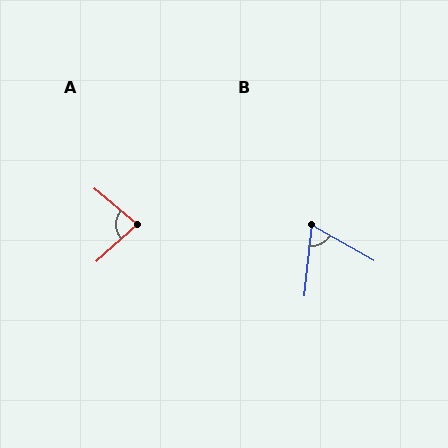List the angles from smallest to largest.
B (67°), A (82°).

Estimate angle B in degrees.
Approximately 67 degrees.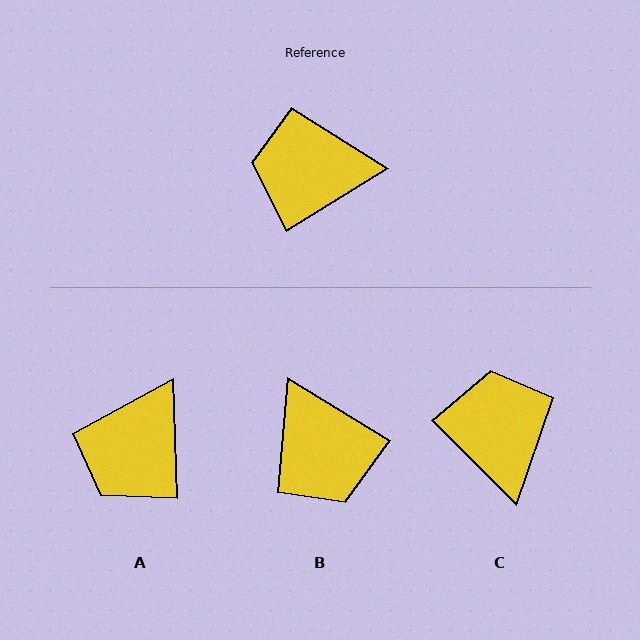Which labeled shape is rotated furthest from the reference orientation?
B, about 117 degrees away.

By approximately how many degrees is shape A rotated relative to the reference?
Approximately 61 degrees counter-clockwise.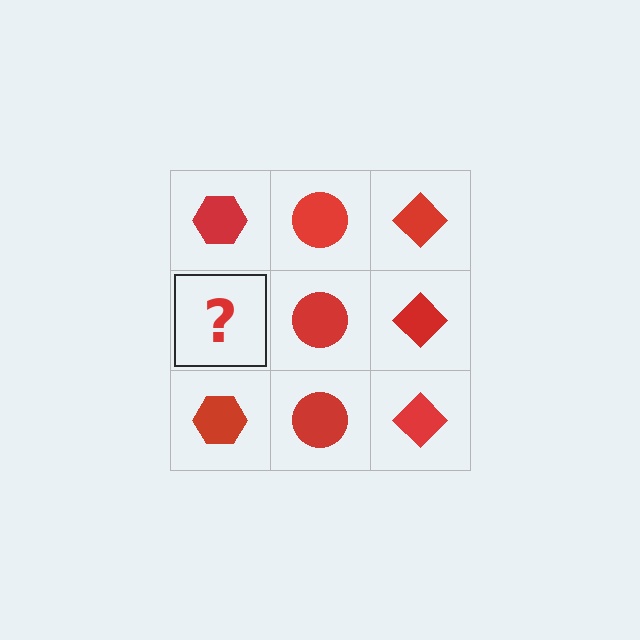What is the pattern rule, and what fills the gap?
The rule is that each column has a consistent shape. The gap should be filled with a red hexagon.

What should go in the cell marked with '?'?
The missing cell should contain a red hexagon.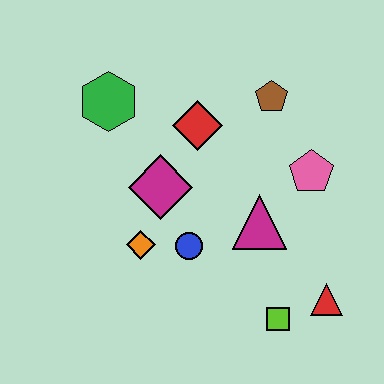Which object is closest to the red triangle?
The lime square is closest to the red triangle.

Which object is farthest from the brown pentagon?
The lime square is farthest from the brown pentagon.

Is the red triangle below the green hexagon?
Yes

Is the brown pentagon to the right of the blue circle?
Yes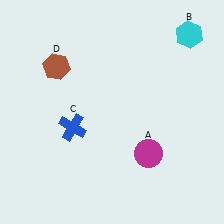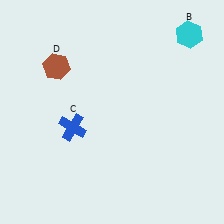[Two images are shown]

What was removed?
The magenta circle (A) was removed in Image 2.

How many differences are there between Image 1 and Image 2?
There is 1 difference between the two images.